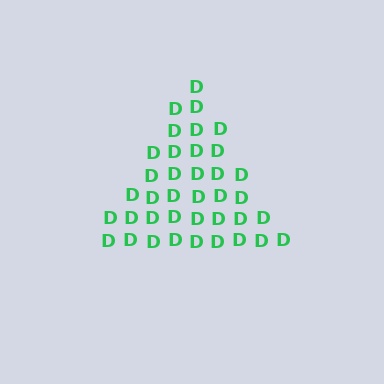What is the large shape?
The large shape is a triangle.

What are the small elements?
The small elements are letter D's.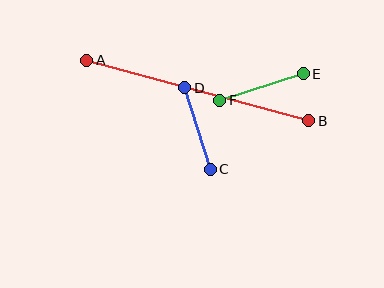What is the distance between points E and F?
The distance is approximately 88 pixels.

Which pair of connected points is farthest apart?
Points A and B are farthest apart.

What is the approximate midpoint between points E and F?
The midpoint is at approximately (261, 87) pixels.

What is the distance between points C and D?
The distance is approximately 85 pixels.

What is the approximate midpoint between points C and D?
The midpoint is at approximately (198, 128) pixels.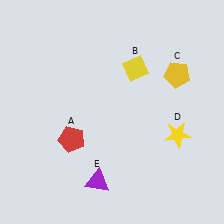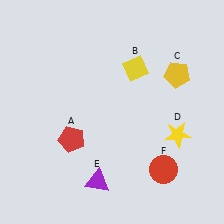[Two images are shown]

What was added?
A red circle (F) was added in Image 2.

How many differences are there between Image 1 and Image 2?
There is 1 difference between the two images.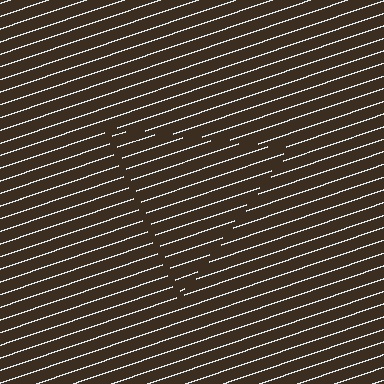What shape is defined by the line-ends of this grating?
An illusory triangle. The interior of the shape contains the same grating, shifted by half a period — the contour is defined by the phase discontinuity where line-ends from the inner and outer gratings abut.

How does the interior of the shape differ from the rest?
The interior of the shape contains the same grating, shifted by half a period — the contour is defined by the phase discontinuity where line-ends from the inner and outer gratings abut.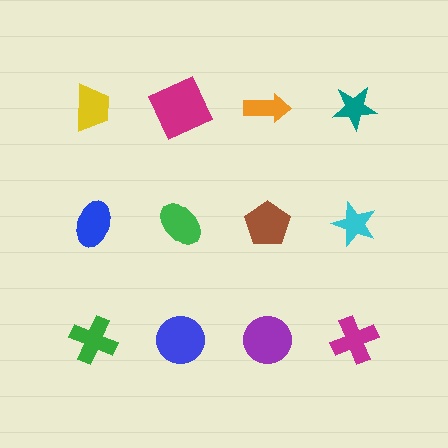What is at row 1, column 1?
A yellow trapezoid.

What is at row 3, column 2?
A blue circle.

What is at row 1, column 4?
A teal star.